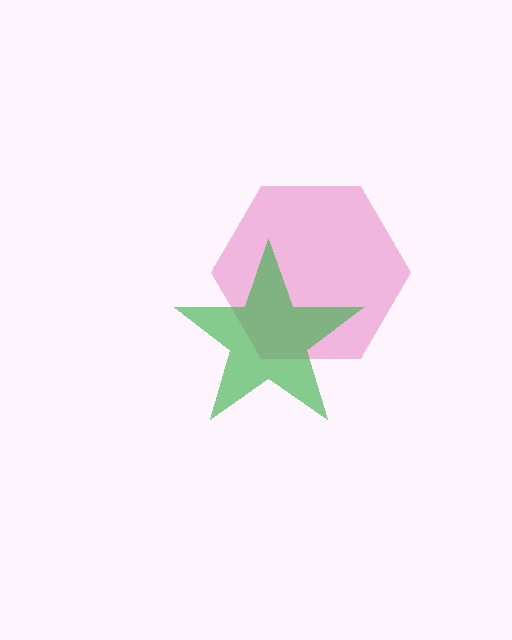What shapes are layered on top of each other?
The layered shapes are: a pink hexagon, a green star.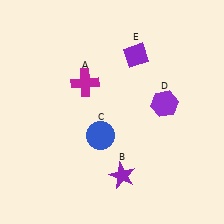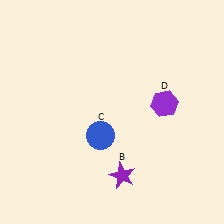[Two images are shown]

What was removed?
The purple diamond (E), the magenta cross (A) were removed in Image 2.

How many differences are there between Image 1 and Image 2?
There are 2 differences between the two images.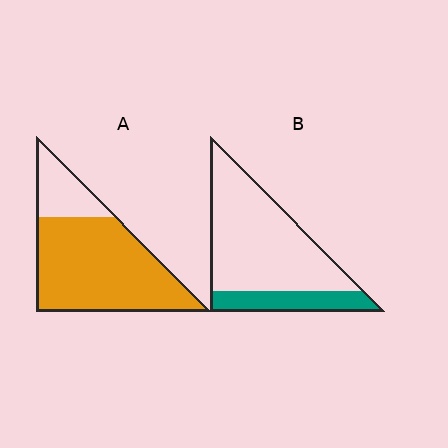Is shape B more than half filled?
No.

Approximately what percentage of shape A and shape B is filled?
A is approximately 80% and B is approximately 20%.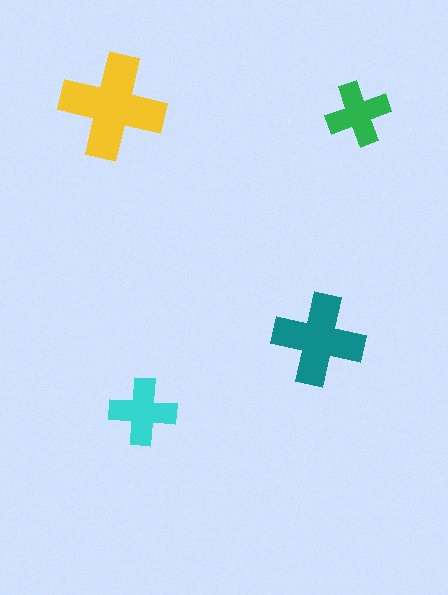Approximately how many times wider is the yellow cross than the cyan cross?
About 1.5 times wider.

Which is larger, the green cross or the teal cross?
The teal one.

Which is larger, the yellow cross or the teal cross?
The yellow one.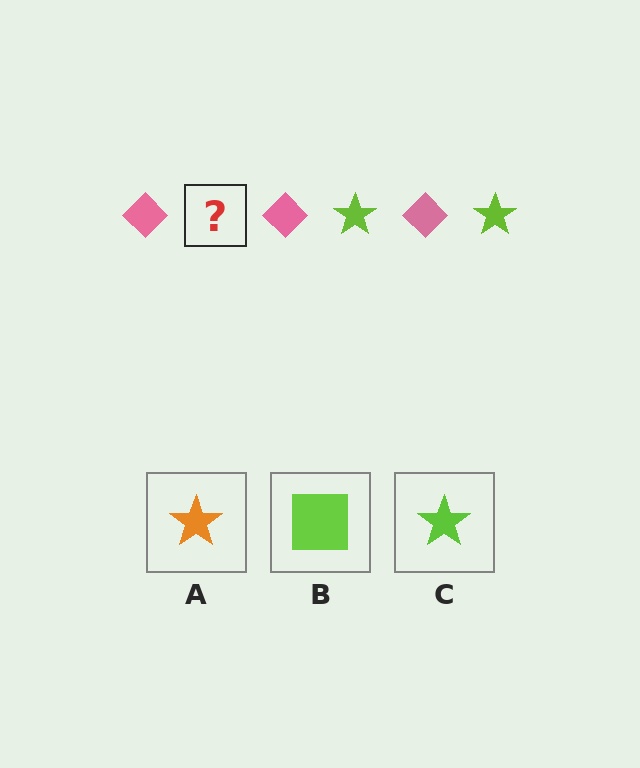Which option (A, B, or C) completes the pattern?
C.